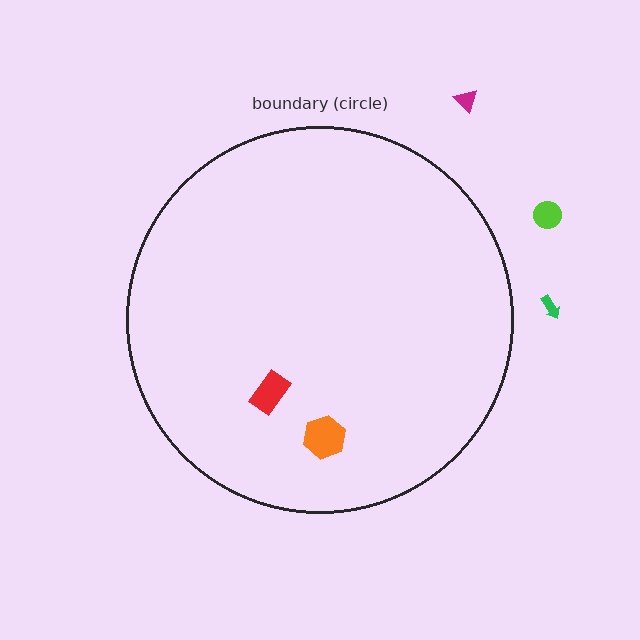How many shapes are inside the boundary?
2 inside, 3 outside.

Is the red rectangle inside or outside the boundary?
Inside.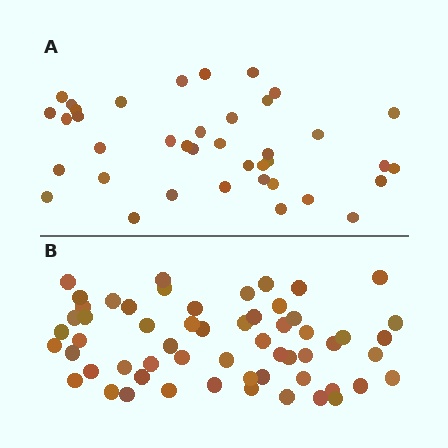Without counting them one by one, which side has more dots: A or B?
Region B (the bottom region) has more dots.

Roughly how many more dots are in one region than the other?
Region B has approximately 20 more dots than region A.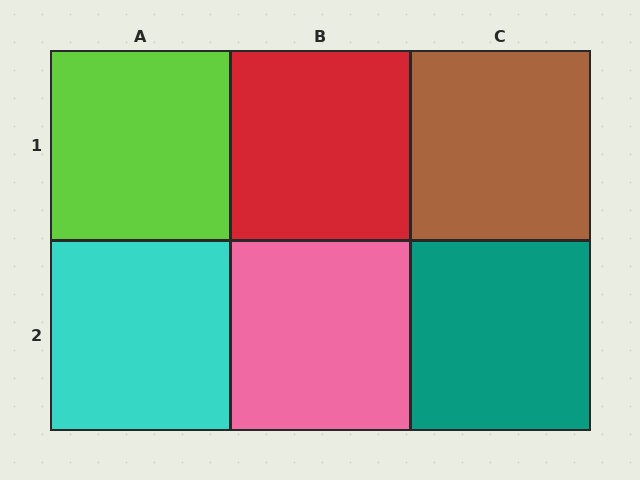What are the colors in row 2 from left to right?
Cyan, pink, teal.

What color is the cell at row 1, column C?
Brown.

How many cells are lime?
1 cell is lime.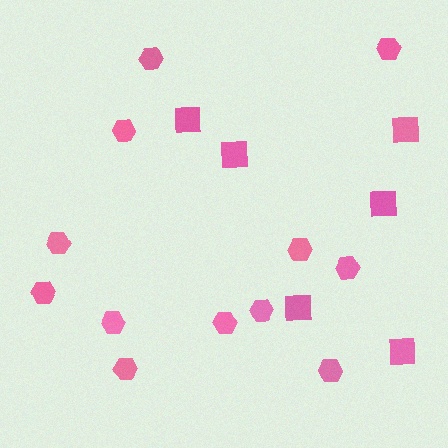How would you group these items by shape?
There are 2 groups: one group of squares (6) and one group of hexagons (12).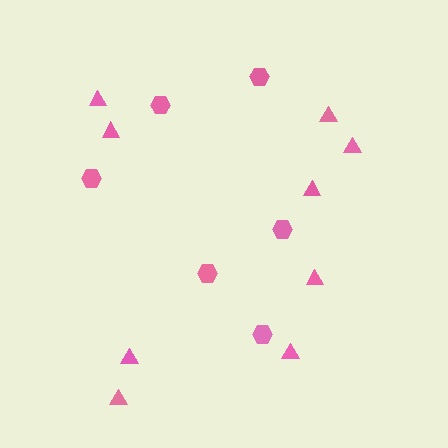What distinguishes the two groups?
There are 2 groups: one group of triangles (9) and one group of hexagons (6).